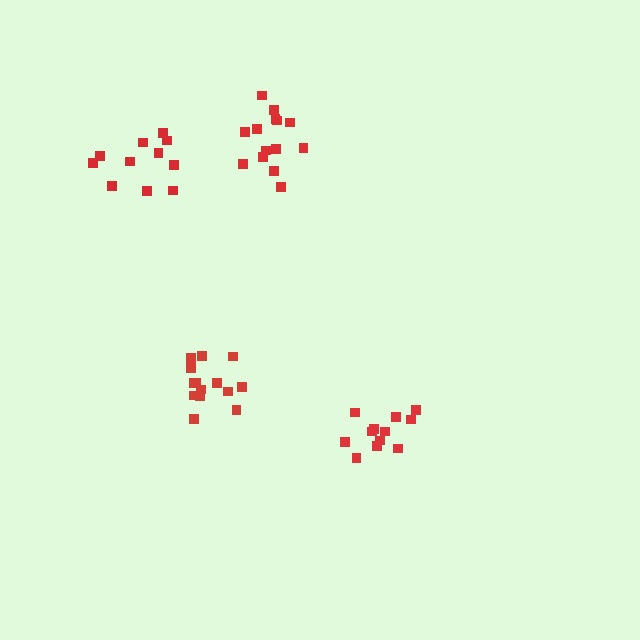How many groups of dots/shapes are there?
There are 4 groups.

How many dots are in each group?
Group 1: 14 dots, Group 2: 12 dots, Group 3: 14 dots, Group 4: 11 dots (51 total).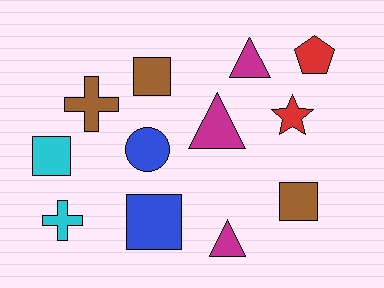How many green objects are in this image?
There are no green objects.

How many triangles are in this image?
There are 3 triangles.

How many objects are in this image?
There are 12 objects.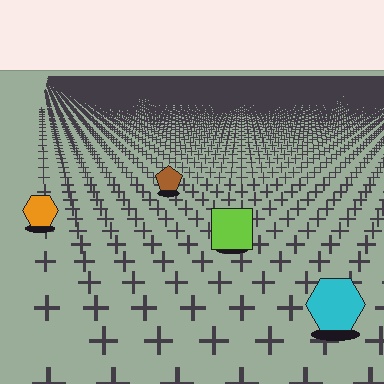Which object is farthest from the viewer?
The brown pentagon is farthest from the viewer. It appears smaller and the ground texture around it is denser.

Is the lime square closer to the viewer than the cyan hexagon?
No. The cyan hexagon is closer — you can tell from the texture gradient: the ground texture is coarser near it.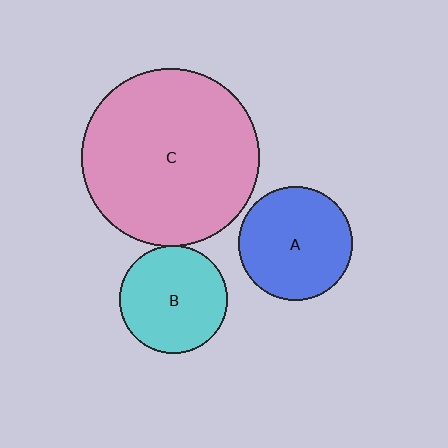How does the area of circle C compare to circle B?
Approximately 2.7 times.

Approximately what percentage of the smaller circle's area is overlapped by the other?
Approximately 5%.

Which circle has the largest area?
Circle C (pink).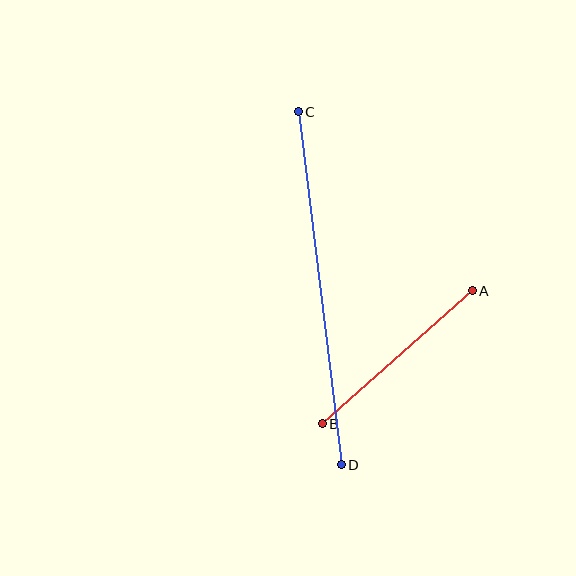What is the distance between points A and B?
The distance is approximately 201 pixels.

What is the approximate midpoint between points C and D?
The midpoint is at approximately (320, 288) pixels.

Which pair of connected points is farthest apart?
Points C and D are farthest apart.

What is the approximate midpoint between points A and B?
The midpoint is at approximately (397, 357) pixels.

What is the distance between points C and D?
The distance is approximately 355 pixels.